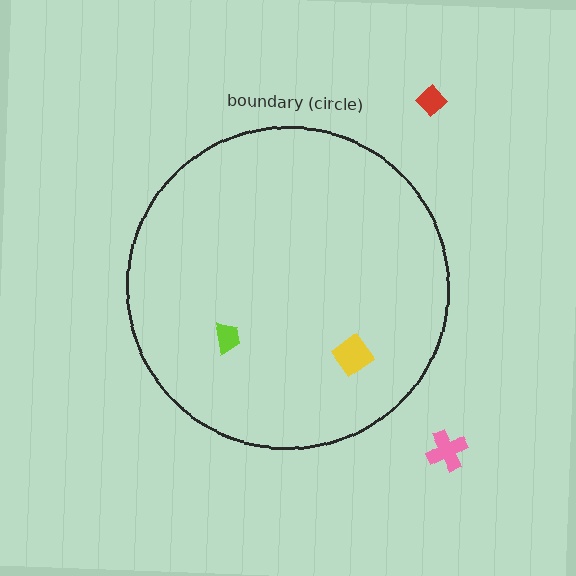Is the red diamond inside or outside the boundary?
Outside.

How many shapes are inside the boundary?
2 inside, 2 outside.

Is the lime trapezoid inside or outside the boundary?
Inside.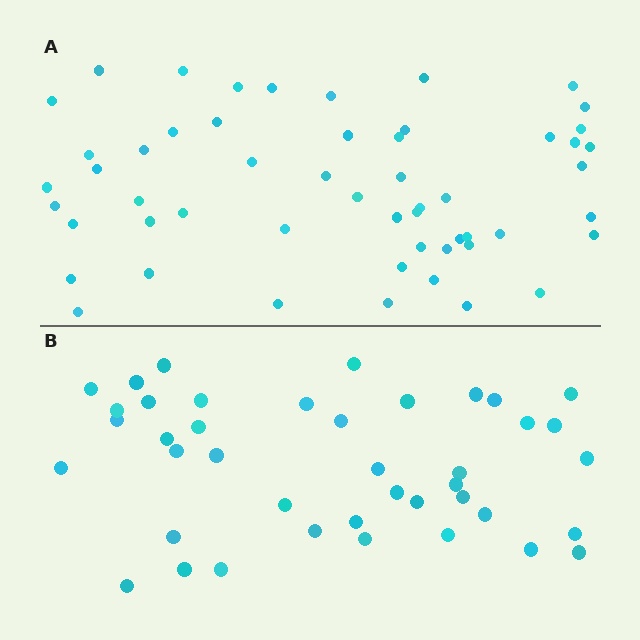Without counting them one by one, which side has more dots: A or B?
Region A (the top region) has more dots.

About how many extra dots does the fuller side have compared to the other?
Region A has approximately 15 more dots than region B.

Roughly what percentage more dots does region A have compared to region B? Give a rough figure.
About 30% more.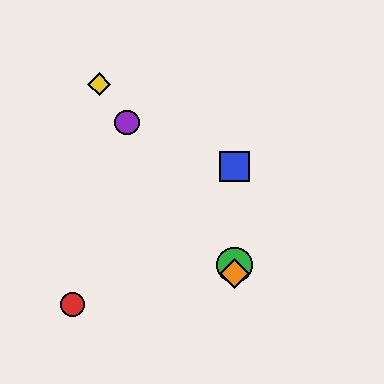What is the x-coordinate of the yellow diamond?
The yellow diamond is at x≈99.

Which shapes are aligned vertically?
The blue square, the green circle, the orange diamond are aligned vertically.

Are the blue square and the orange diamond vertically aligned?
Yes, both are at x≈235.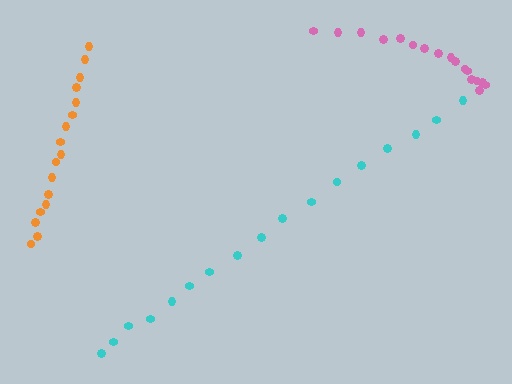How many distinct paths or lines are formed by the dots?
There are 3 distinct paths.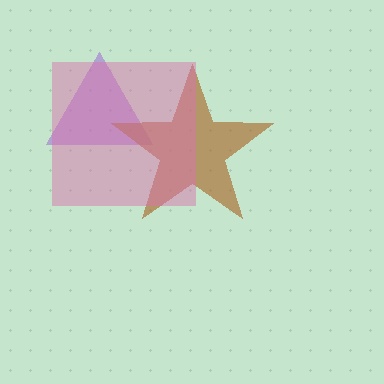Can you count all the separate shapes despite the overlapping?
Yes, there are 3 separate shapes.